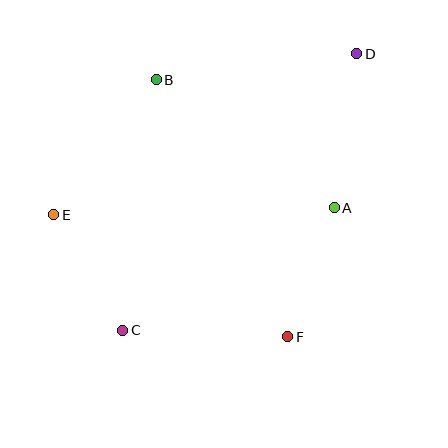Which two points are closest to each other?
Points C and E are closest to each other.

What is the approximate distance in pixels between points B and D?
The distance between B and D is approximately 202 pixels.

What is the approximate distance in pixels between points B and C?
The distance between B and C is approximately 252 pixels.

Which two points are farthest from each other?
Points C and D are farthest from each other.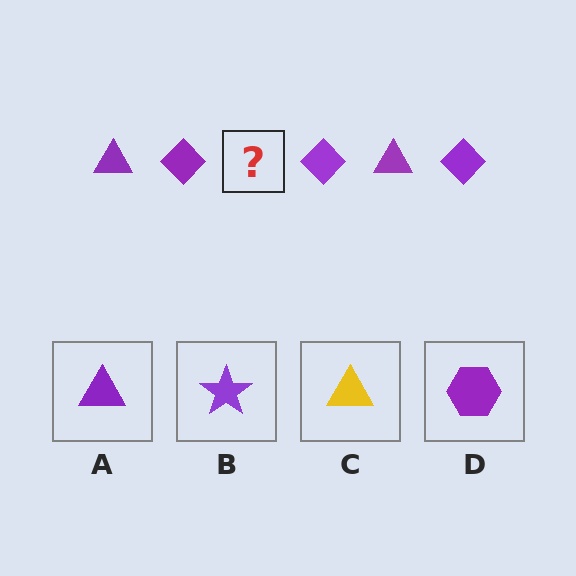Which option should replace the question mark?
Option A.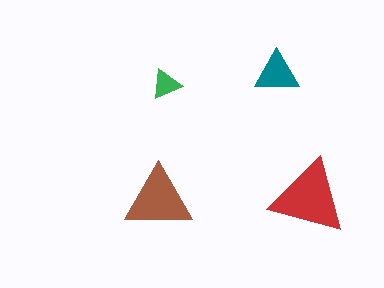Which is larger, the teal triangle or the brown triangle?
The brown one.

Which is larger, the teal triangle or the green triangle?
The teal one.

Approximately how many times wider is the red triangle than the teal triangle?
About 1.5 times wider.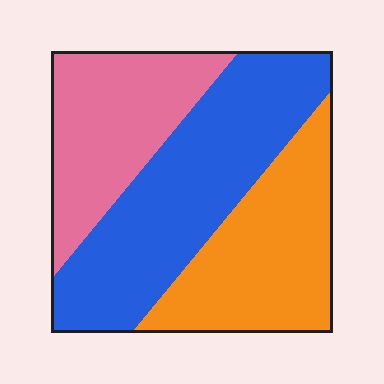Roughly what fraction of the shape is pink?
Pink takes up about one quarter (1/4) of the shape.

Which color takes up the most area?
Blue, at roughly 40%.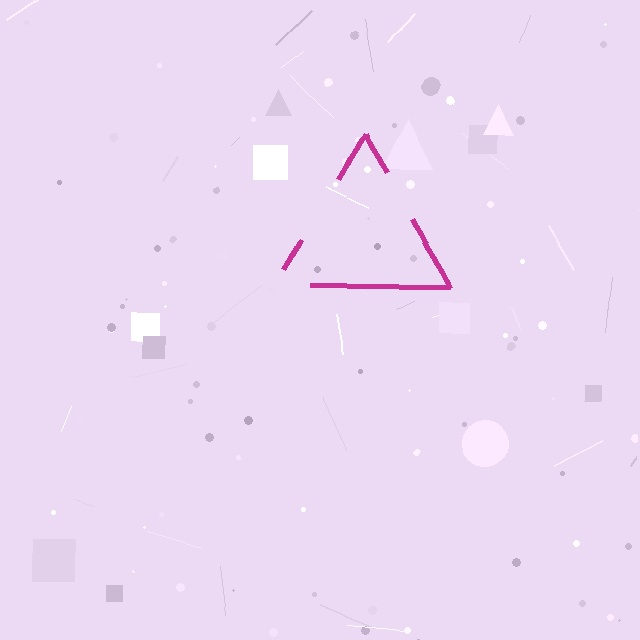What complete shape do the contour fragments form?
The contour fragments form a triangle.